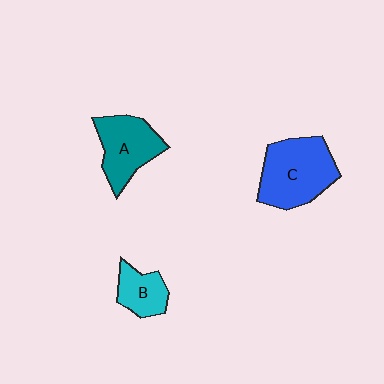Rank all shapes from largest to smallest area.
From largest to smallest: C (blue), A (teal), B (cyan).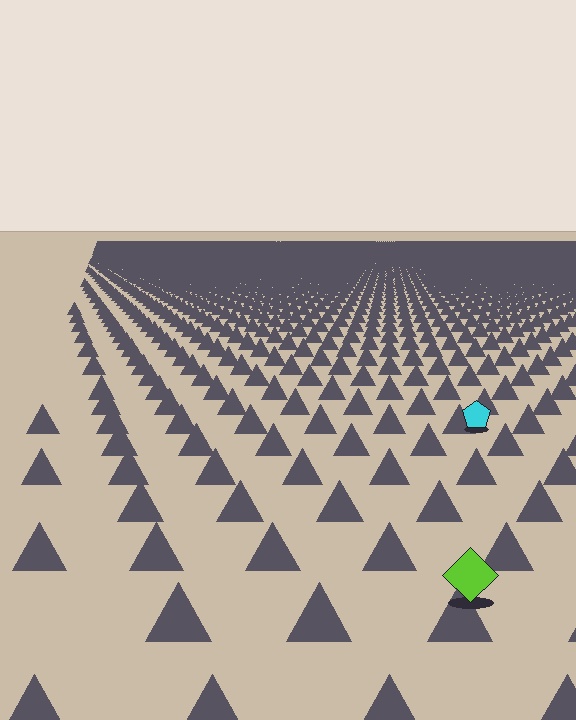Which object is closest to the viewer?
The lime diamond is closest. The texture marks near it are larger and more spread out.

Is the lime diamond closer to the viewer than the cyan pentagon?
Yes. The lime diamond is closer — you can tell from the texture gradient: the ground texture is coarser near it.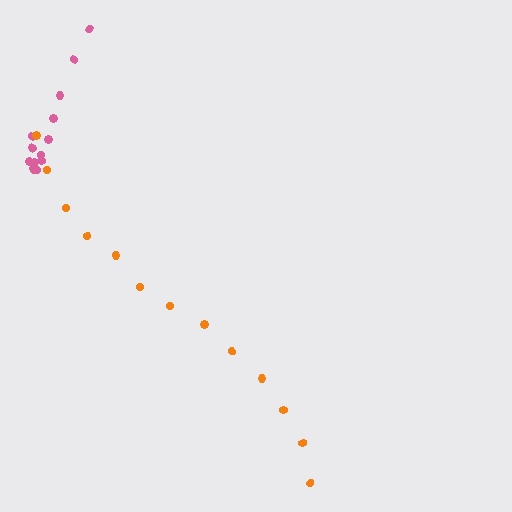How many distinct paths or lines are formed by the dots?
There are 2 distinct paths.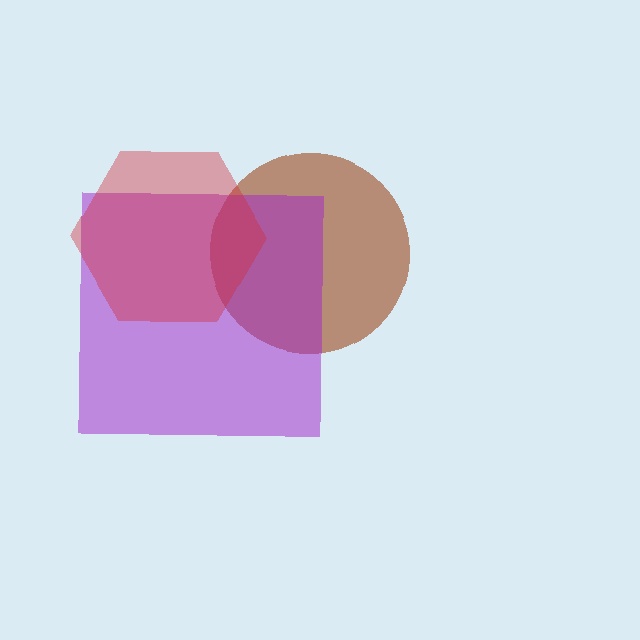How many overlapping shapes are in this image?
There are 3 overlapping shapes in the image.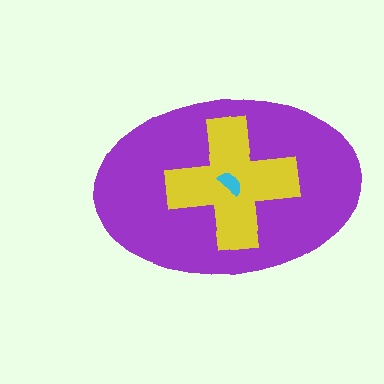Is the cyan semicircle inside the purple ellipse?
Yes.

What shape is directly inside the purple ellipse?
The yellow cross.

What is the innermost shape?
The cyan semicircle.